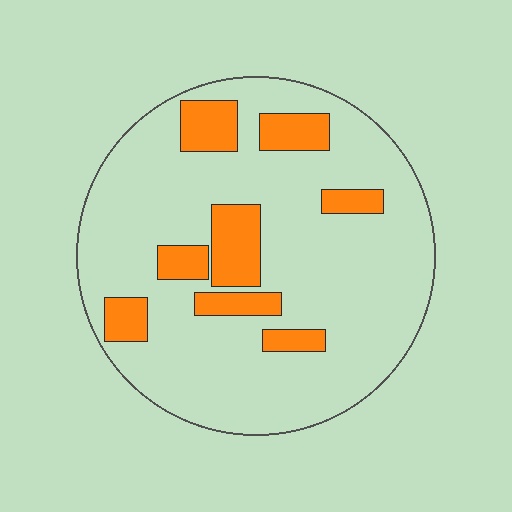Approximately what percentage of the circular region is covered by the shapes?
Approximately 20%.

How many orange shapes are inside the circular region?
8.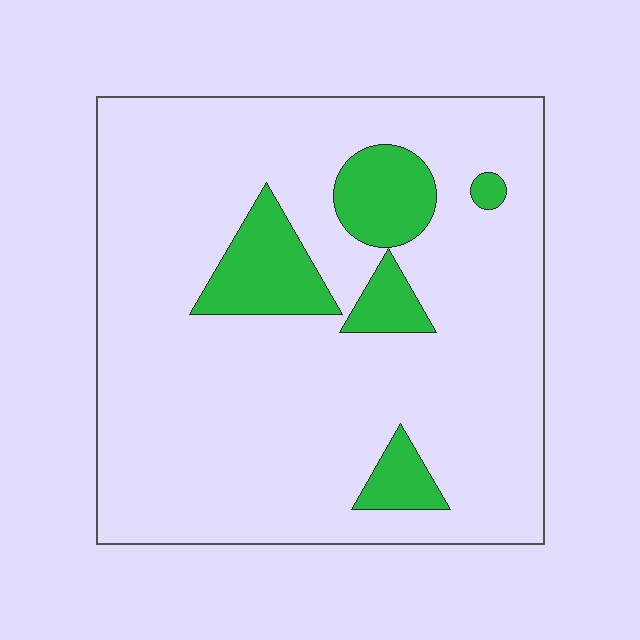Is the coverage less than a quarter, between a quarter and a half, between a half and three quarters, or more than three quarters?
Less than a quarter.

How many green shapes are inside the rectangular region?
5.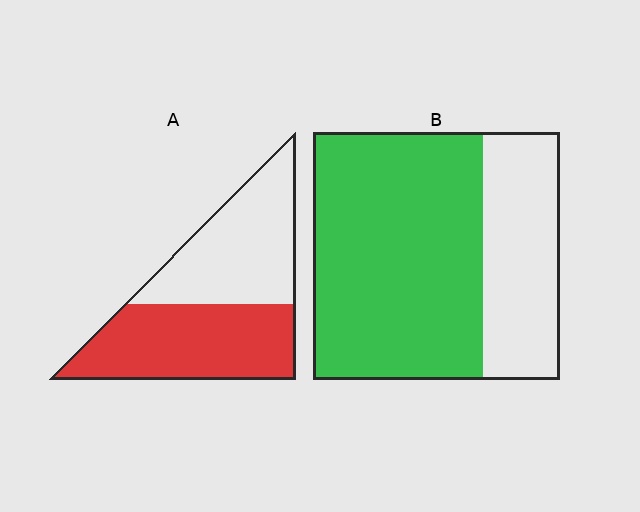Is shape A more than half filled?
Roughly half.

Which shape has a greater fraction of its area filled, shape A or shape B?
Shape B.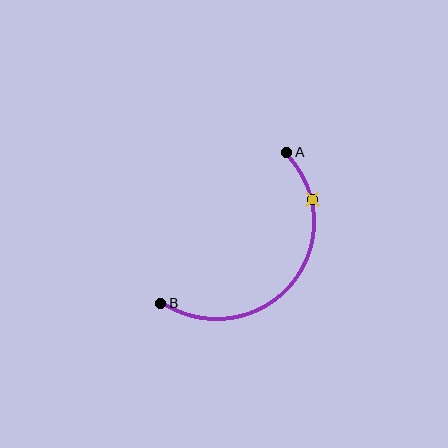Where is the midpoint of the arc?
The arc midpoint is the point on the curve farthest from the straight line joining A and B. It sits below and to the right of that line.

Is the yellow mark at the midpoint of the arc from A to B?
No. The yellow mark lies on the arc but is closer to endpoint A. The arc midpoint would be at the point on the curve equidistant along the arc from both A and B.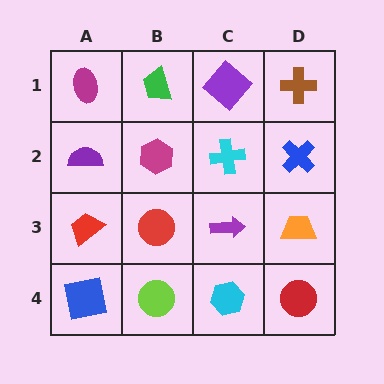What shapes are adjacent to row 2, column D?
A brown cross (row 1, column D), an orange trapezoid (row 3, column D), a cyan cross (row 2, column C).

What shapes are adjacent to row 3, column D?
A blue cross (row 2, column D), a red circle (row 4, column D), a purple arrow (row 3, column C).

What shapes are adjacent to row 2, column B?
A green trapezoid (row 1, column B), a red circle (row 3, column B), a purple semicircle (row 2, column A), a cyan cross (row 2, column C).